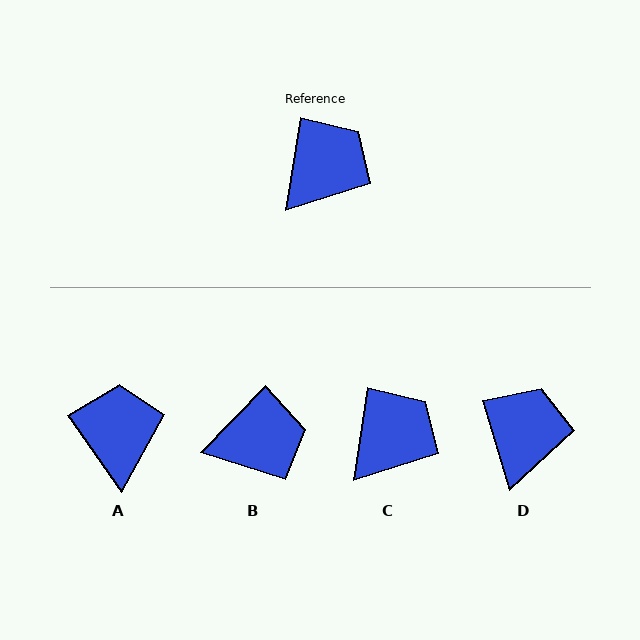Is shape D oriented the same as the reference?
No, it is off by about 25 degrees.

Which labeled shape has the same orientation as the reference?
C.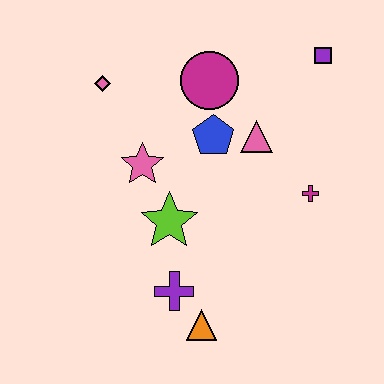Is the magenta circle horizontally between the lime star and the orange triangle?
No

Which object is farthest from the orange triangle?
The purple square is farthest from the orange triangle.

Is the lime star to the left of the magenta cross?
Yes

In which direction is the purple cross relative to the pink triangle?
The purple cross is below the pink triangle.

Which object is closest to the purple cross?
The orange triangle is closest to the purple cross.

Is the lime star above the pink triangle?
No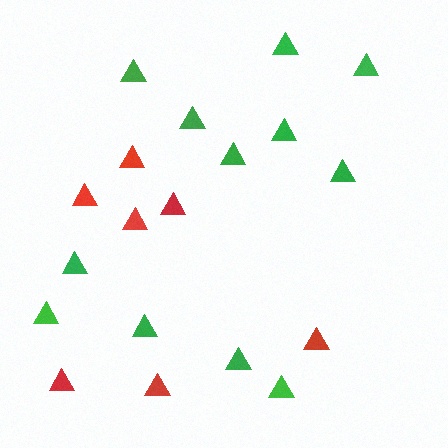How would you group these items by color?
There are 2 groups: one group of red triangles (7) and one group of green triangles (12).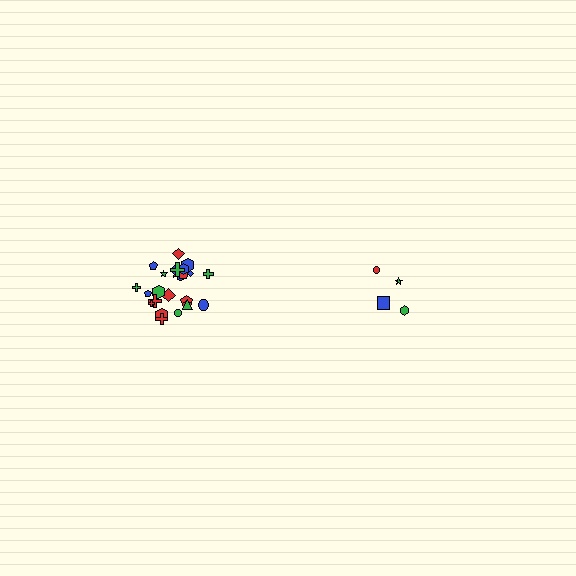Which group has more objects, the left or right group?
The left group.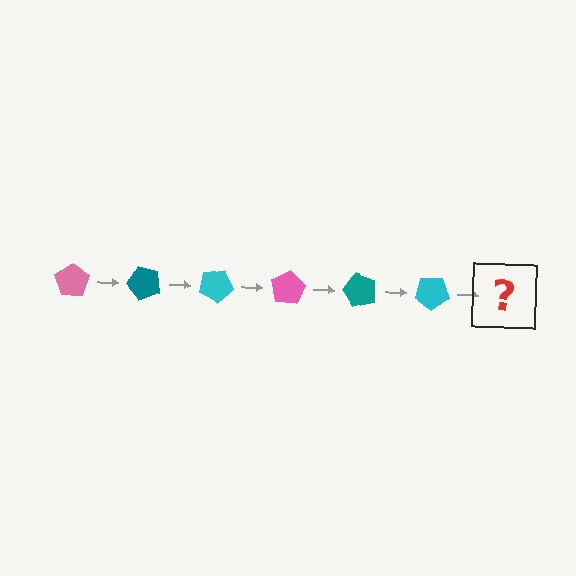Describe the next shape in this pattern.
It should be a pink pentagon, rotated 300 degrees from the start.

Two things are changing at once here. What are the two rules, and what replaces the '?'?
The two rules are that it rotates 50 degrees each step and the color cycles through pink, teal, and cyan. The '?' should be a pink pentagon, rotated 300 degrees from the start.